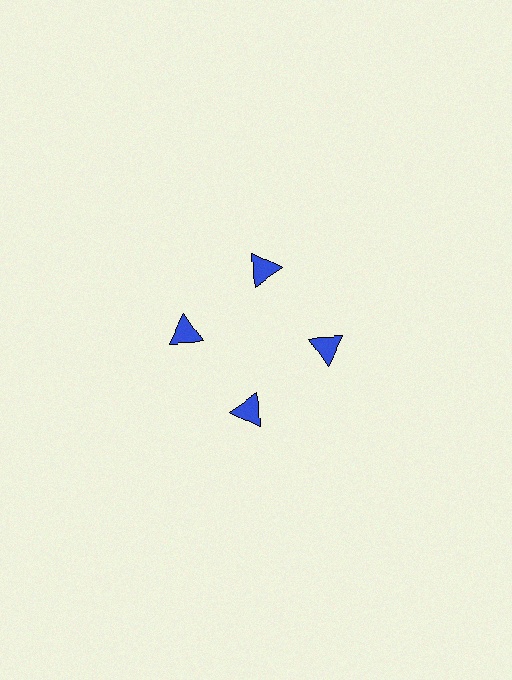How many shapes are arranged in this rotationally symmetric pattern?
There are 4 shapes, arranged in 4 groups of 1.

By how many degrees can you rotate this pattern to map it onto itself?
The pattern maps onto itself every 90 degrees of rotation.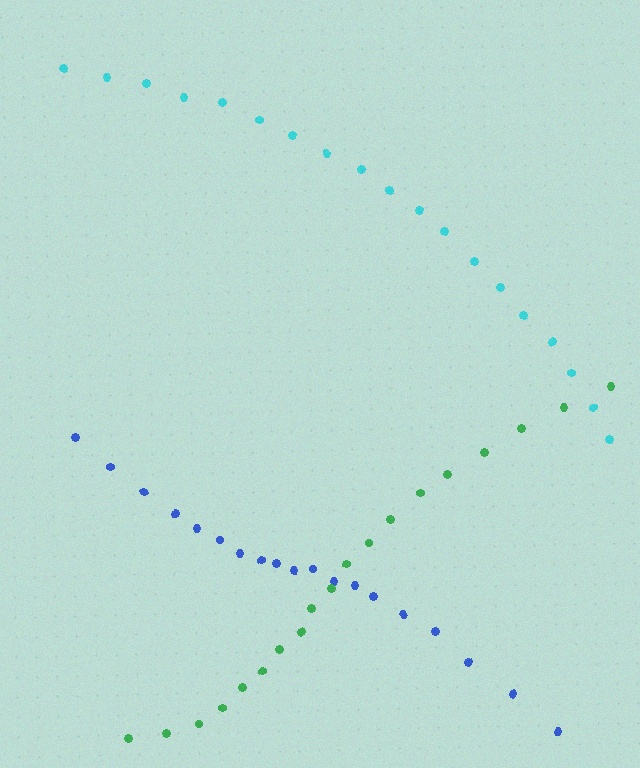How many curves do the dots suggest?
There are 3 distinct paths.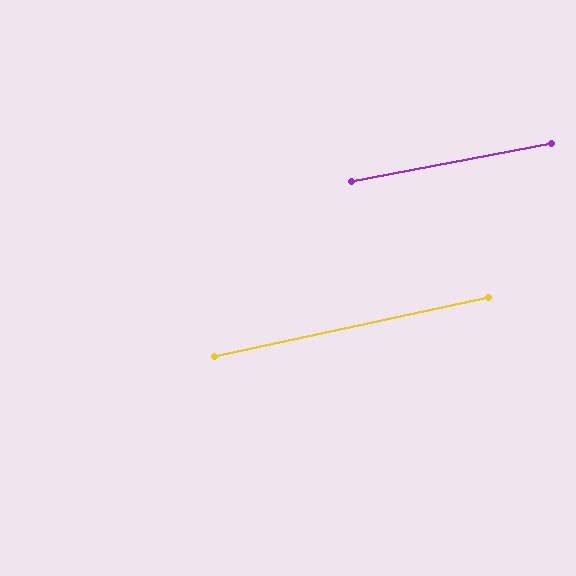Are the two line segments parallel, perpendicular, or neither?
Parallel — their directions differ by only 1.5°.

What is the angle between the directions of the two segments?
Approximately 2 degrees.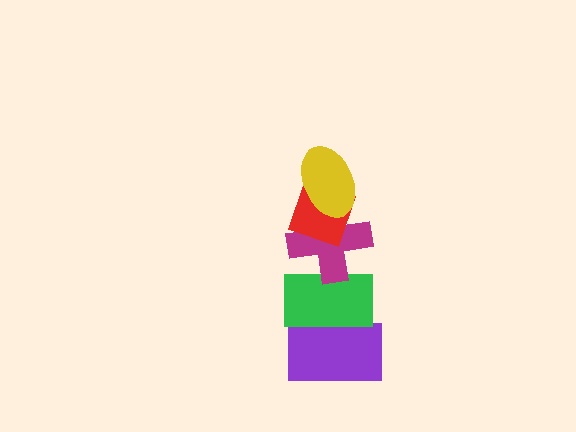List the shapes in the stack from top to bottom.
From top to bottom: the yellow ellipse, the red diamond, the magenta cross, the green rectangle, the purple rectangle.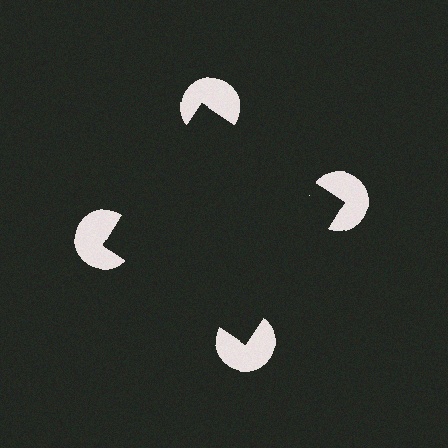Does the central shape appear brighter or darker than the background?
It typically appears slightly darker than the background, even though no actual brightness change is drawn.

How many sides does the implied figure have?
4 sides.